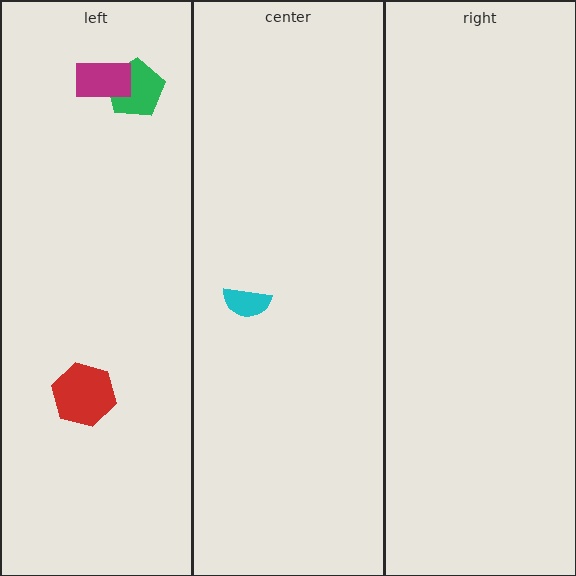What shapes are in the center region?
The cyan semicircle.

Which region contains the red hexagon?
The left region.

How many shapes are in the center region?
1.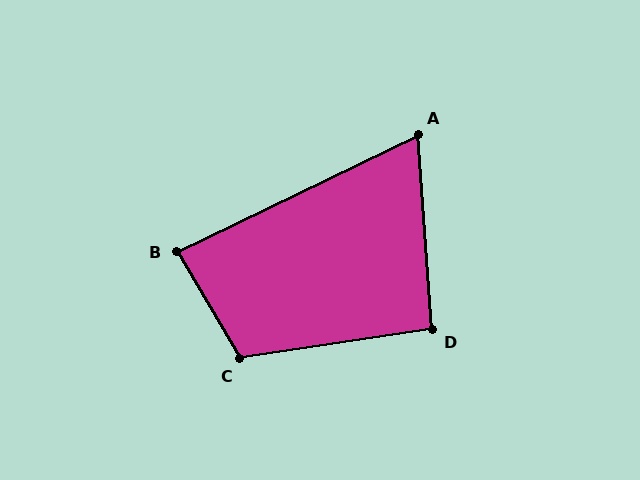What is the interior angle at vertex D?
Approximately 94 degrees (approximately right).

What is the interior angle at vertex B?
Approximately 86 degrees (approximately right).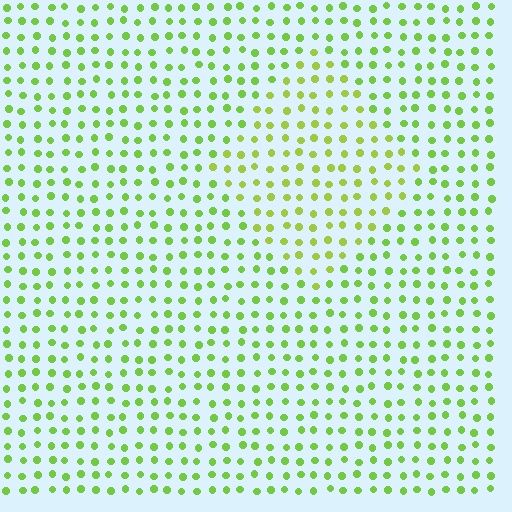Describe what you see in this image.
The image is filled with small lime elements in a uniform arrangement. A diamond-shaped region is visible where the elements are tinted to a slightly different hue, forming a subtle color boundary.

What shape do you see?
I see a diamond.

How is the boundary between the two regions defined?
The boundary is defined purely by a slight shift in hue (about 19 degrees). Spacing, size, and orientation are identical on both sides.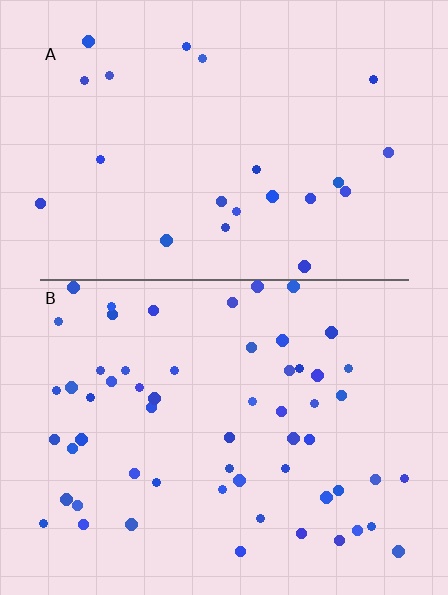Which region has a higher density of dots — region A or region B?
B (the bottom).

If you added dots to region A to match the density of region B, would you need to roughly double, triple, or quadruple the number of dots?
Approximately triple.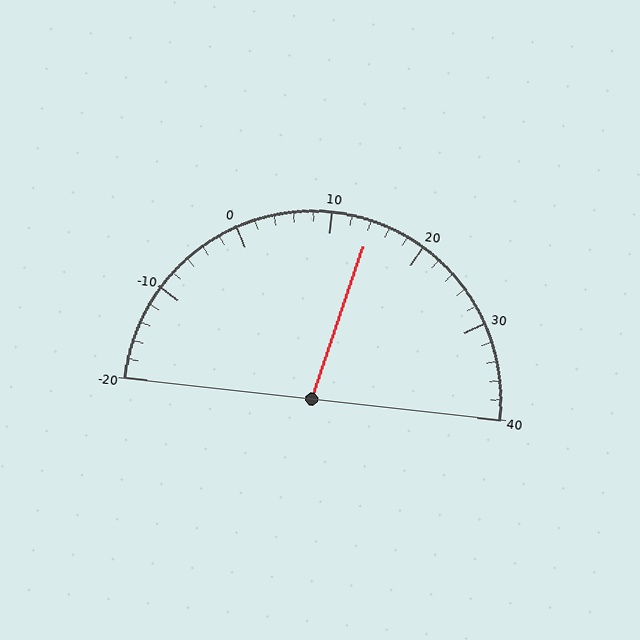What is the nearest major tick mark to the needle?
The nearest major tick mark is 10.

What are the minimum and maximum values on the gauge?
The gauge ranges from -20 to 40.